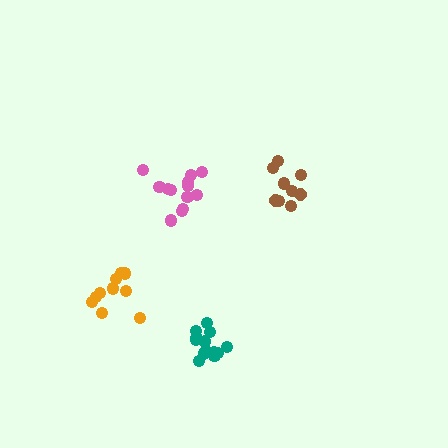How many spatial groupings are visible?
There are 4 spatial groupings.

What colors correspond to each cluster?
The clusters are colored: orange, teal, pink, brown.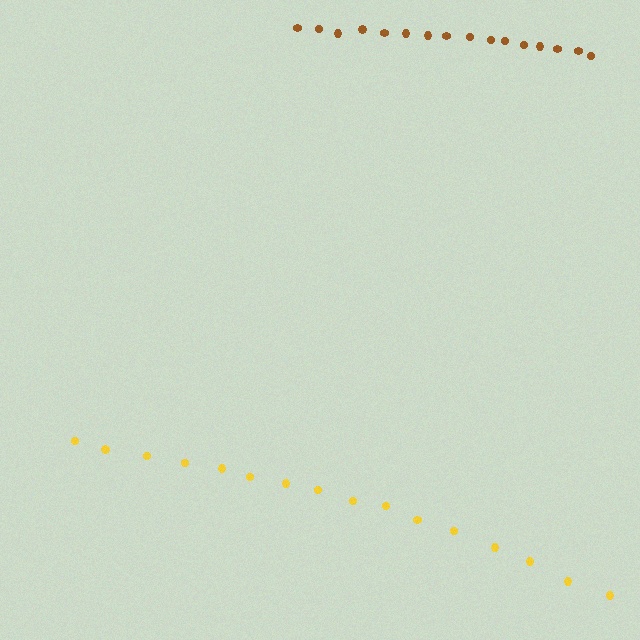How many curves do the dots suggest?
There are 2 distinct paths.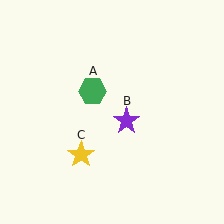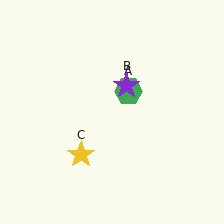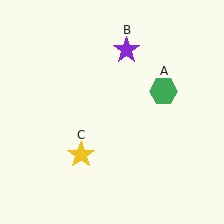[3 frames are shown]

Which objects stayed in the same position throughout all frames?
Yellow star (object C) remained stationary.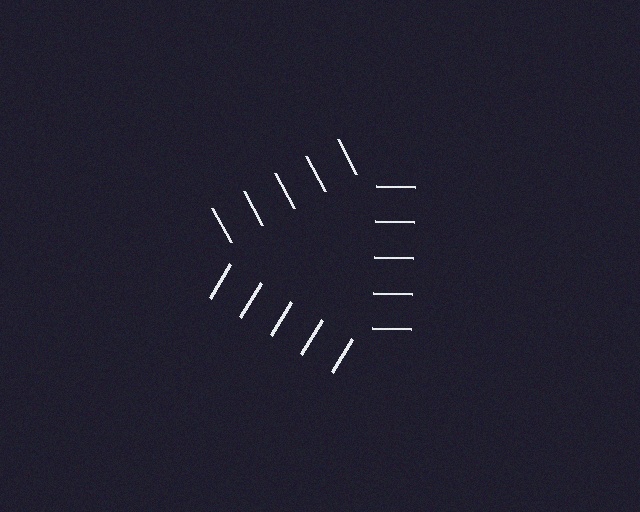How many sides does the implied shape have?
3 sides — the line-ends trace a triangle.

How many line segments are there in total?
15 — 5 along each of the 3 edges.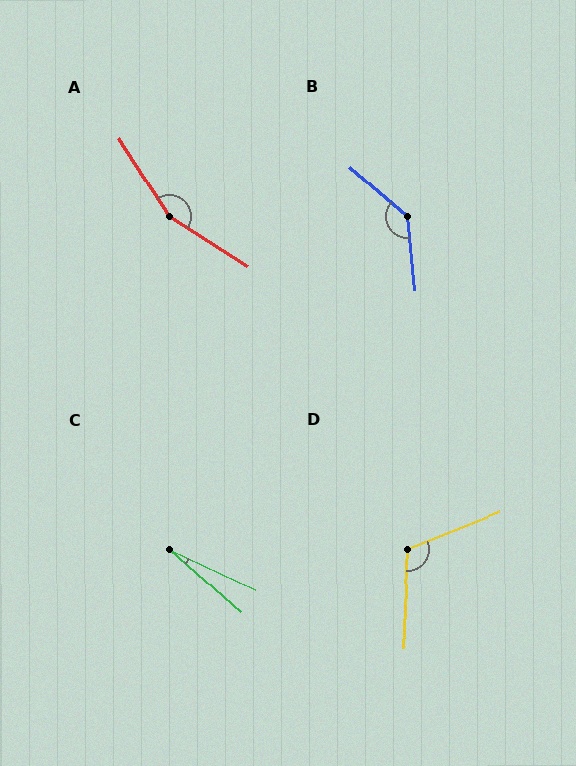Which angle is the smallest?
C, at approximately 17 degrees.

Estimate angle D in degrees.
Approximately 115 degrees.